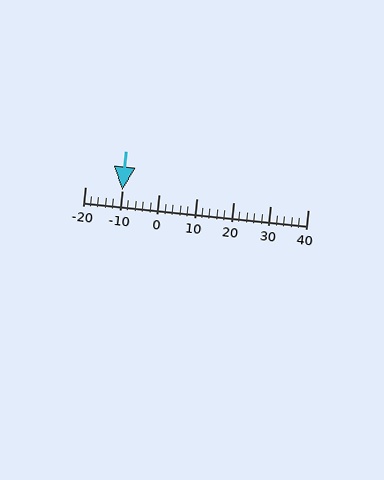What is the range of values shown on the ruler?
The ruler shows values from -20 to 40.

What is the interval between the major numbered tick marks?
The major tick marks are spaced 10 units apart.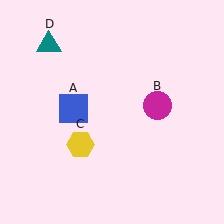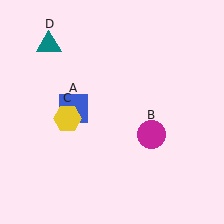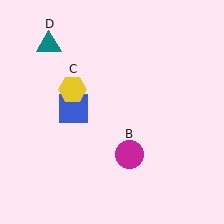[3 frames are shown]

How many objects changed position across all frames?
2 objects changed position: magenta circle (object B), yellow hexagon (object C).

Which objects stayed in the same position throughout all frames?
Blue square (object A) and teal triangle (object D) remained stationary.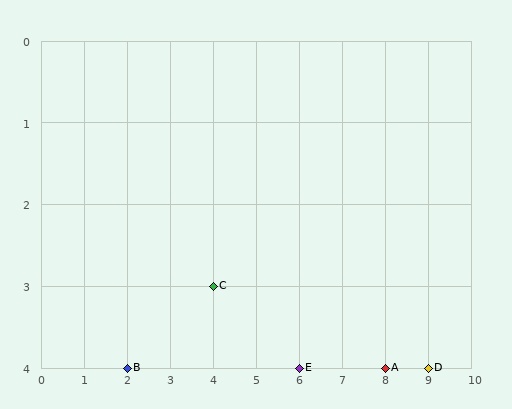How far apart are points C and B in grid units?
Points C and B are 2 columns and 1 row apart (about 2.2 grid units diagonally).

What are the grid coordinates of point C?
Point C is at grid coordinates (4, 3).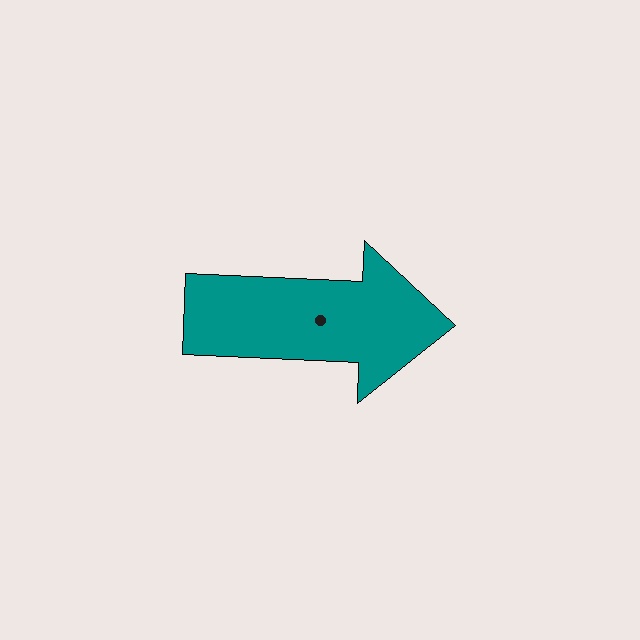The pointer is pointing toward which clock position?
Roughly 3 o'clock.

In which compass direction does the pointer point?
East.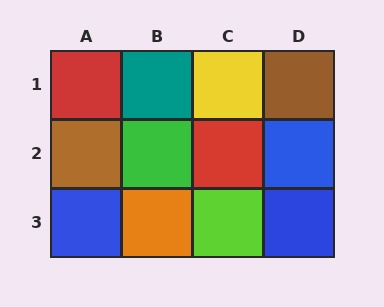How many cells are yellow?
1 cell is yellow.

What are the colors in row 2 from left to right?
Brown, green, red, blue.